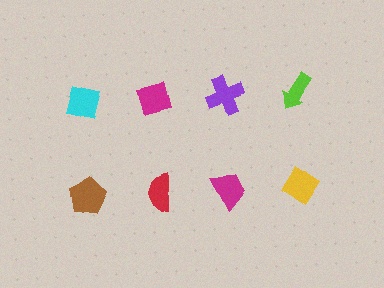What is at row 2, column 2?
A red semicircle.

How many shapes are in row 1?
4 shapes.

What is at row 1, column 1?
A cyan square.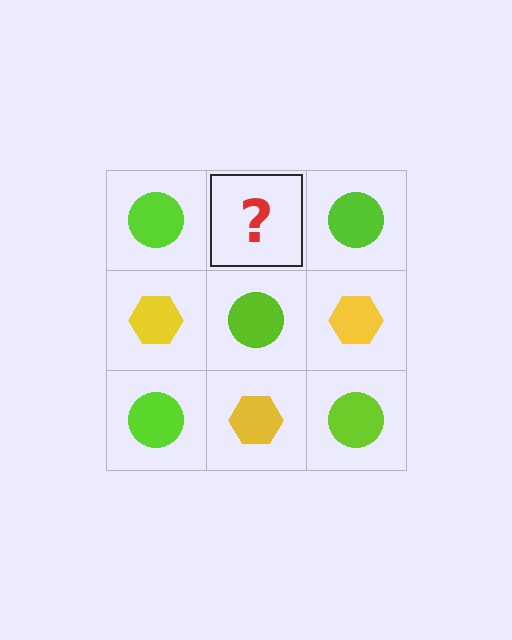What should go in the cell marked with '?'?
The missing cell should contain a yellow hexagon.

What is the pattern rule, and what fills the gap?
The rule is that it alternates lime circle and yellow hexagon in a checkerboard pattern. The gap should be filled with a yellow hexagon.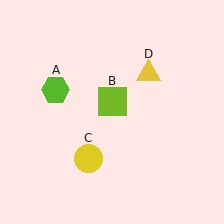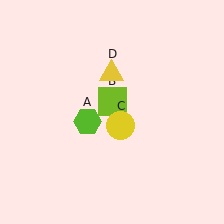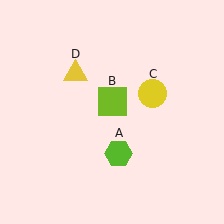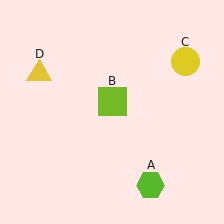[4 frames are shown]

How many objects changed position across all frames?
3 objects changed position: lime hexagon (object A), yellow circle (object C), yellow triangle (object D).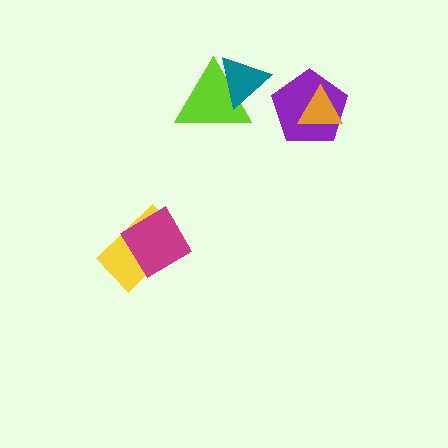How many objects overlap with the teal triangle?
1 object overlaps with the teal triangle.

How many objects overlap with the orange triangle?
1 object overlaps with the orange triangle.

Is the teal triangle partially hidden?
No, no other shape covers it.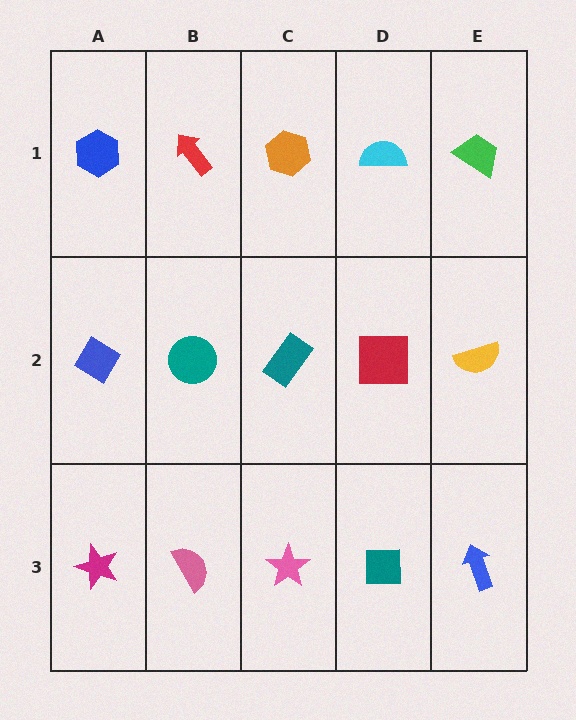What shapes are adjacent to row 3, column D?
A red square (row 2, column D), a pink star (row 3, column C), a blue arrow (row 3, column E).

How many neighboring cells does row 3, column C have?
3.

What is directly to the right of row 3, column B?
A pink star.